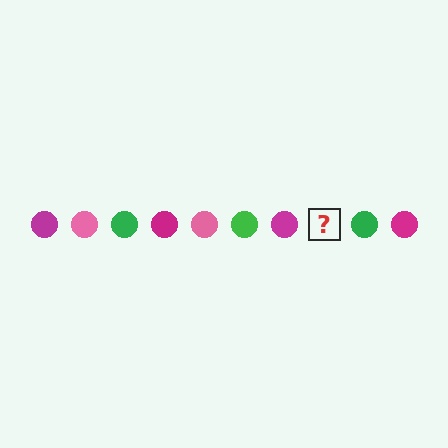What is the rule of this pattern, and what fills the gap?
The rule is that the pattern cycles through magenta, pink, green circles. The gap should be filled with a pink circle.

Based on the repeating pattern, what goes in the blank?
The blank should be a pink circle.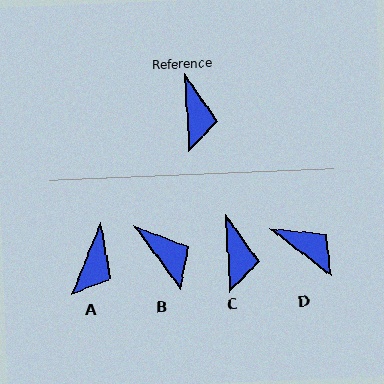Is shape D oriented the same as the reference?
No, it is off by about 49 degrees.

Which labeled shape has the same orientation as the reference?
C.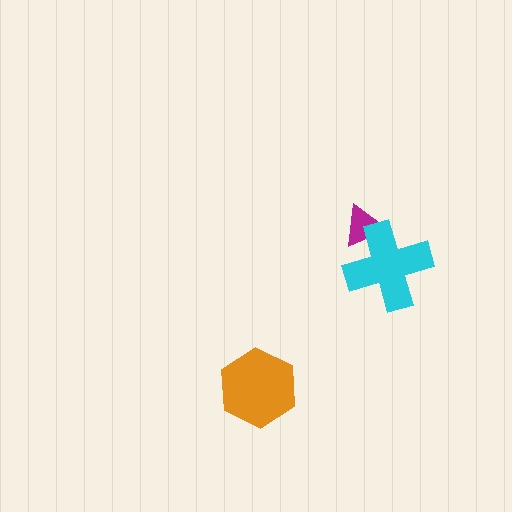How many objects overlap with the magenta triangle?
1 object overlaps with the magenta triangle.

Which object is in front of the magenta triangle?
The cyan cross is in front of the magenta triangle.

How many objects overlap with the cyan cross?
1 object overlaps with the cyan cross.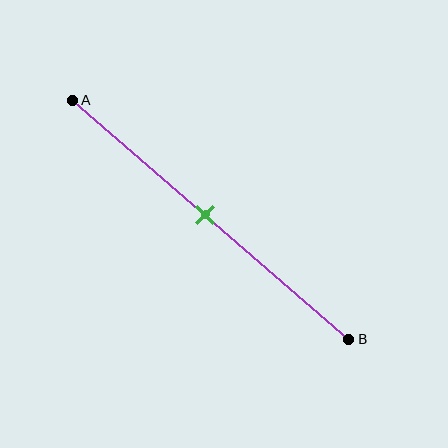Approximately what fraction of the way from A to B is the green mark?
The green mark is approximately 50% of the way from A to B.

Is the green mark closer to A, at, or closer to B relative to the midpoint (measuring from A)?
The green mark is approximately at the midpoint of segment AB.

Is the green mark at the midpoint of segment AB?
Yes, the mark is approximately at the midpoint.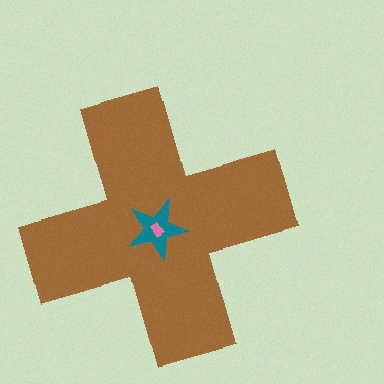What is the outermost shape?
The brown cross.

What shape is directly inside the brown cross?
The teal star.